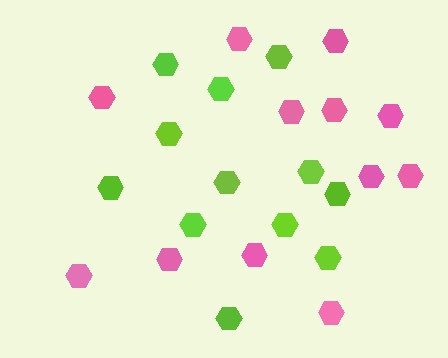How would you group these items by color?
There are 2 groups: one group of pink hexagons (12) and one group of lime hexagons (12).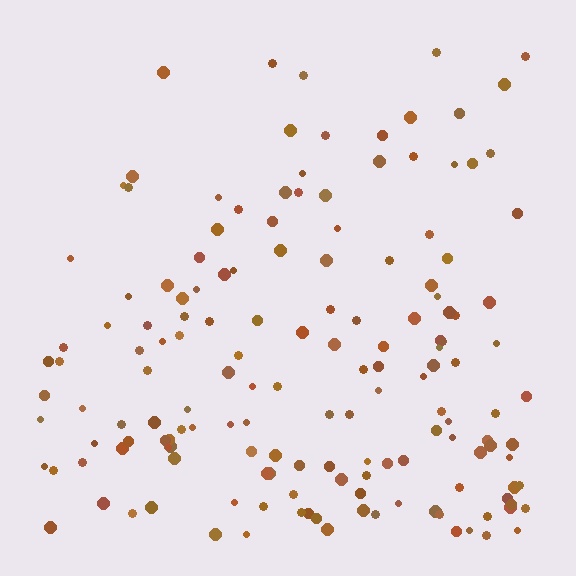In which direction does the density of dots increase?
From top to bottom, with the bottom side densest.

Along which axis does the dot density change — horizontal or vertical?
Vertical.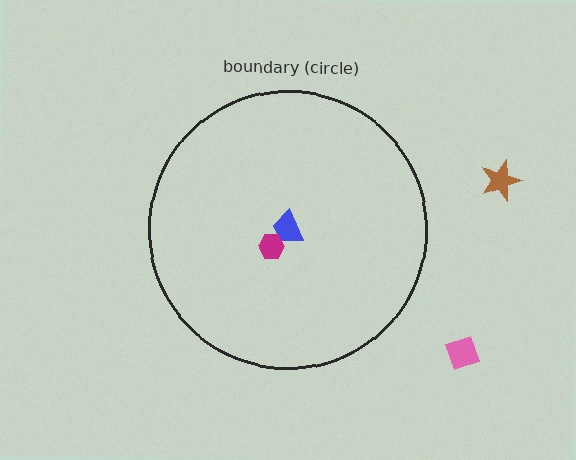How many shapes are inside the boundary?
2 inside, 2 outside.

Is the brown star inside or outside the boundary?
Outside.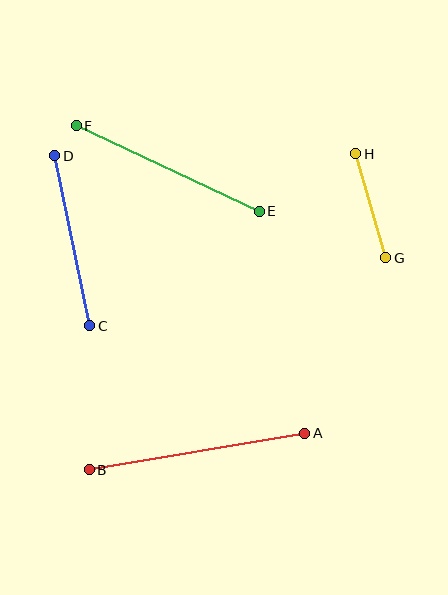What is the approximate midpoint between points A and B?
The midpoint is at approximately (197, 451) pixels.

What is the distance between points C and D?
The distance is approximately 174 pixels.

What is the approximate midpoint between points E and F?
The midpoint is at approximately (168, 168) pixels.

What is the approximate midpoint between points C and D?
The midpoint is at approximately (72, 241) pixels.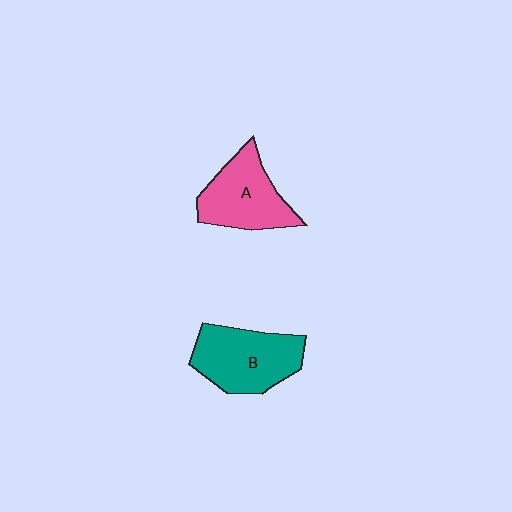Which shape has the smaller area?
Shape A (pink).